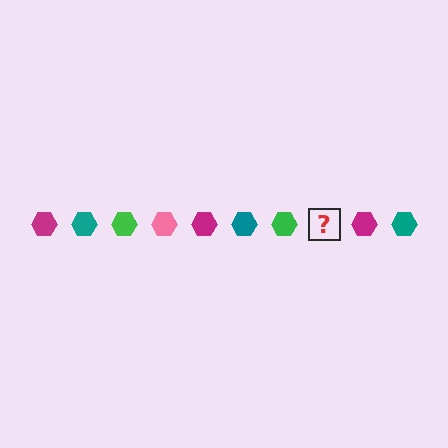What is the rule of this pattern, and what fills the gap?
The rule is that the pattern cycles through magenta, teal, green, pink hexagons. The gap should be filled with a pink hexagon.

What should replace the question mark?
The question mark should be replaced with a pink hexagon.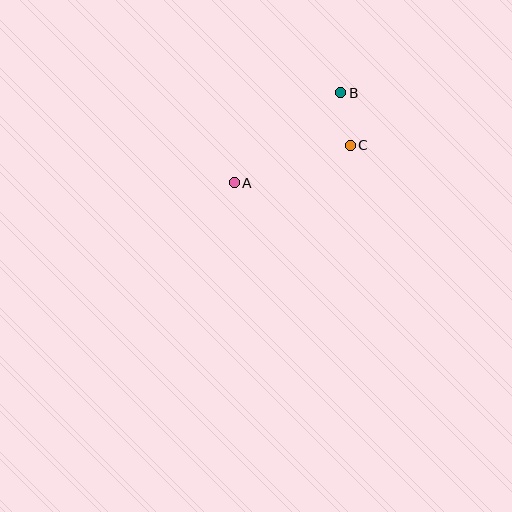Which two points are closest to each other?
Points B and C are closest to each other.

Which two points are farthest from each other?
Points A and B are farthest from each other.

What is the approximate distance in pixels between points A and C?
The distance between A and C is approximately 122 pixels.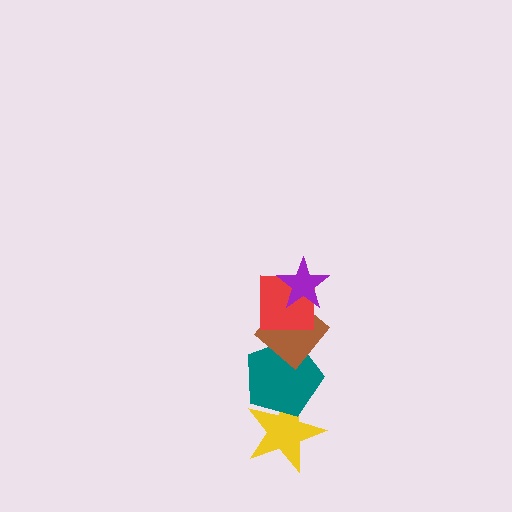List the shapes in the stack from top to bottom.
From top to bottom: the purple star, the red square, the brown diamond, the teal pentagon, the yellow star.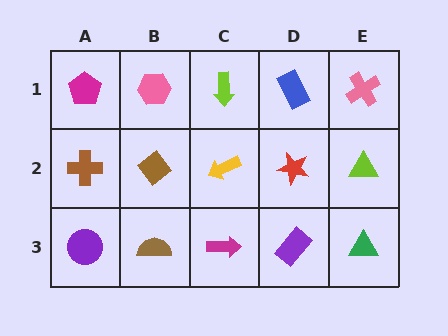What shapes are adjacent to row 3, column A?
A brown cross (row 2, column A), a brown semicircle (row 3, column B).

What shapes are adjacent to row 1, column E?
A lime triangle (row 2, column E), a blue rectangle (row 1, column D).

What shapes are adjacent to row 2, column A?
A magenta pentagon (row 1, column A), a purple circle (row 3, column A), a brown diamond (row 2, column B).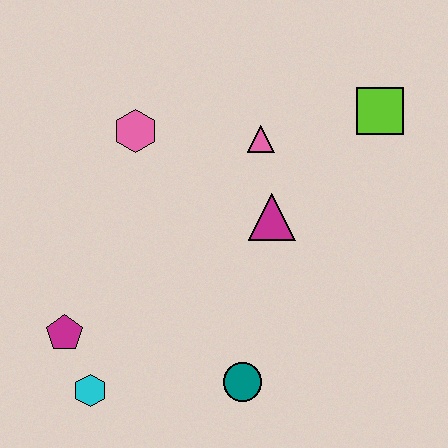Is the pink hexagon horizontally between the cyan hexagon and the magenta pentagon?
No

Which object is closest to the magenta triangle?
The pink triangle is closest to the magenta triangle.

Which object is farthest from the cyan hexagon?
The lime square is farthest from the cyan hexagon.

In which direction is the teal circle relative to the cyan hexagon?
The teal circle is to the right of the cyan hexagon.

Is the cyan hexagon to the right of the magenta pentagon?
Yes